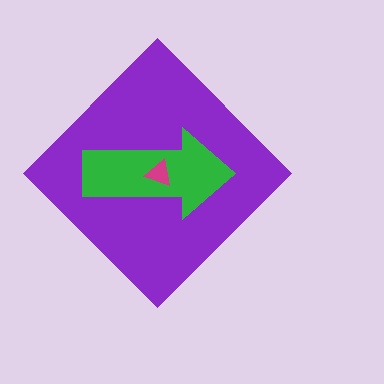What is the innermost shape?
The magenta triangle.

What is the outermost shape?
The purple diamond.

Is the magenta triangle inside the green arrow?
Yes.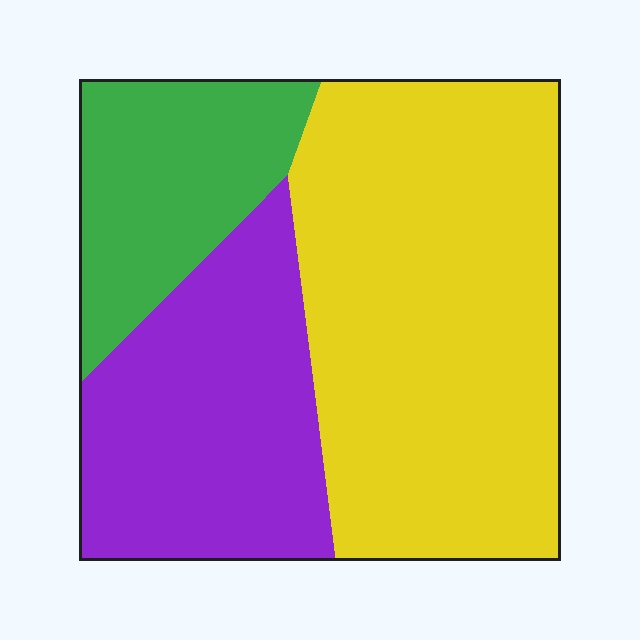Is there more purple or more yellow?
Yellow.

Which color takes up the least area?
Green, at roughly 20%.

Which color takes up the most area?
Yellow, at roughly 50%.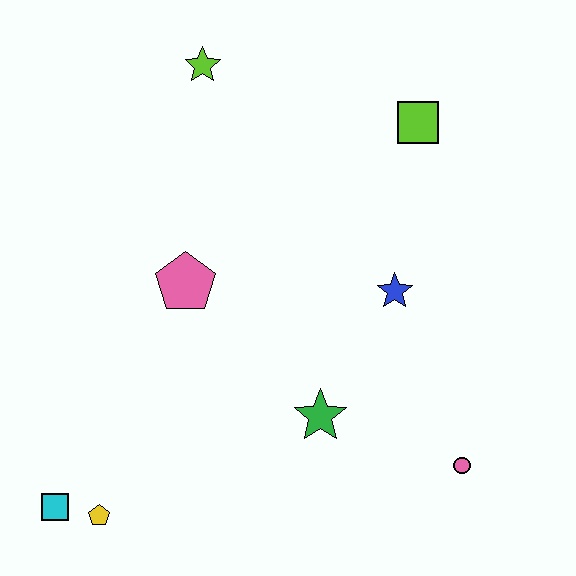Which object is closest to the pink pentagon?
The green star is closest to the pink pentagon.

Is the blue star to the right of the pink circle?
No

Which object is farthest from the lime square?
The cyan square is farthest from the lime square.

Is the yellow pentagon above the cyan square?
No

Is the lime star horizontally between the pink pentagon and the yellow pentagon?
No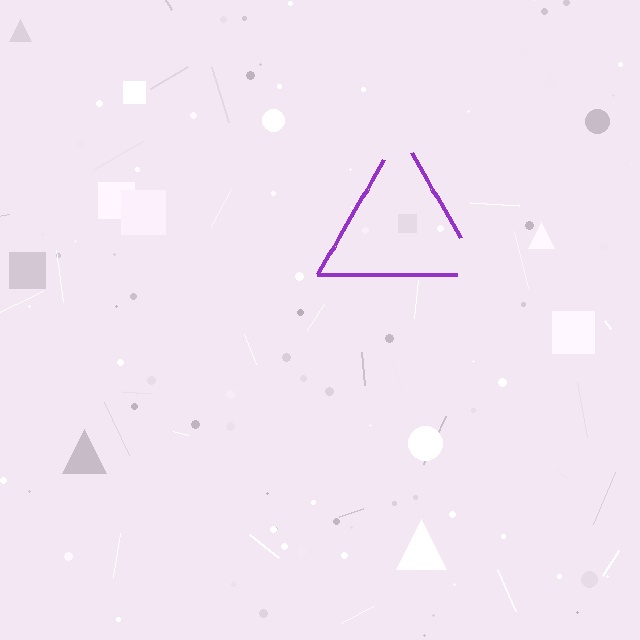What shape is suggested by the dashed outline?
The dashed outline suggests a triangle.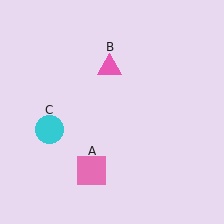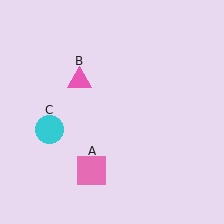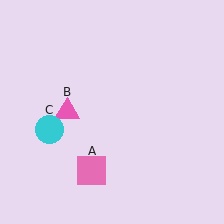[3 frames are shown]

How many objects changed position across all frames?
1 object changed position: pink triangle (object B).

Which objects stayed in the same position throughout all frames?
Pink square (object A) and cyan circle (object C) remained stationary.